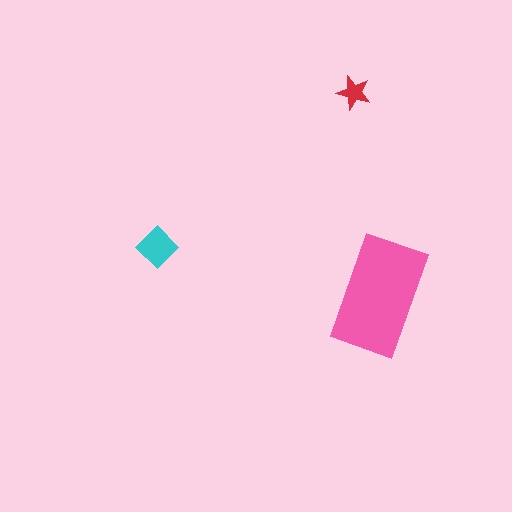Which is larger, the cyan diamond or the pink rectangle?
The pink rectangle.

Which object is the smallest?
The red star.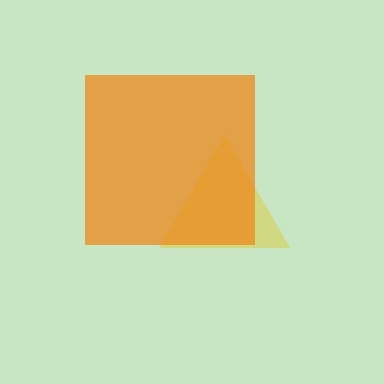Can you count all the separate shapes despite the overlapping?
Yes, there are 2 separate shapes.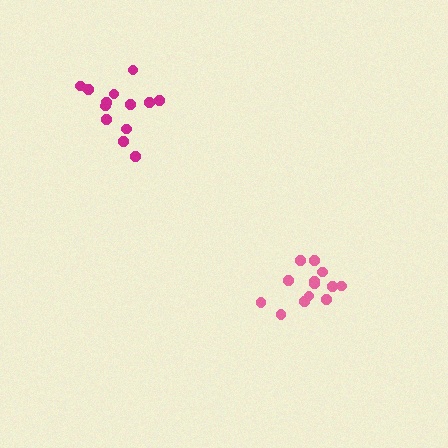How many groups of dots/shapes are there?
There are 2 groups.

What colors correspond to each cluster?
The clusters are colored: magenta, pink.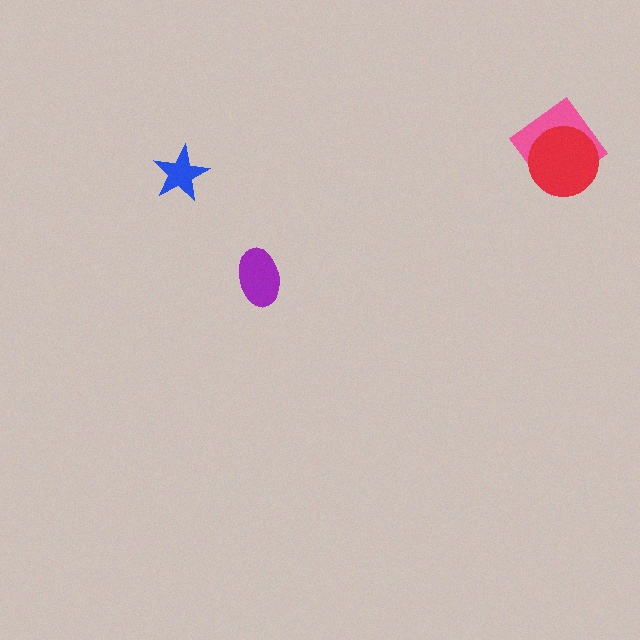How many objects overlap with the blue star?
0 objects overlap with the blue star.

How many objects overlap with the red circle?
1 object overlaps with the red circle.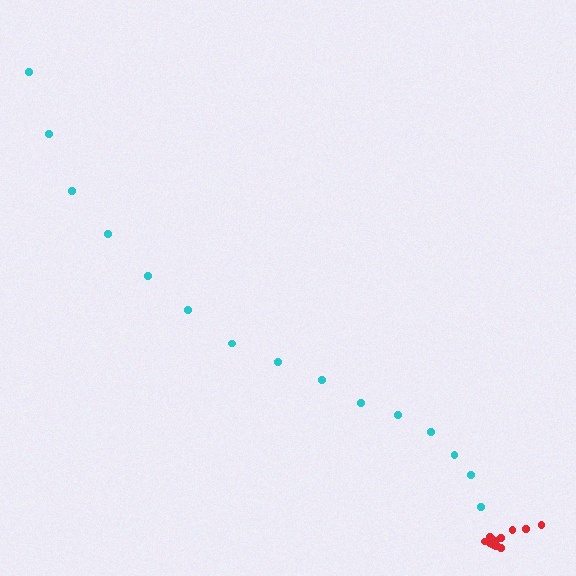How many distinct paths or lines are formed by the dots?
There are 2 distinct paths.